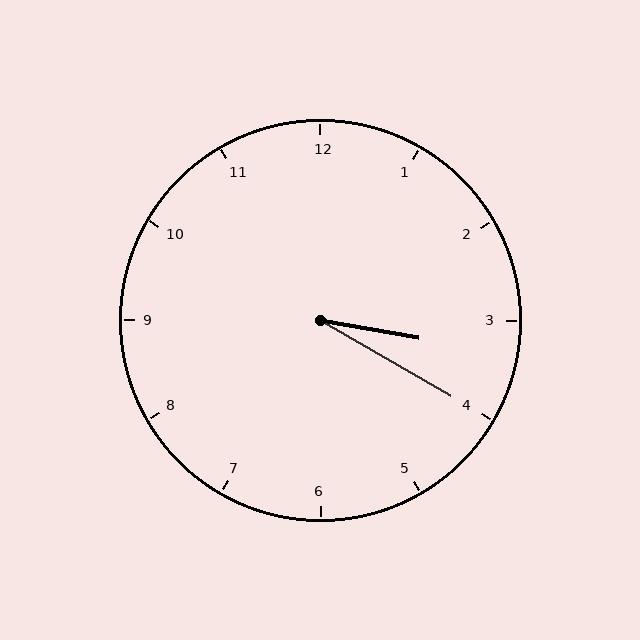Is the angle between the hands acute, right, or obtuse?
It is acute.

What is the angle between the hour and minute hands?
Approximately 20 degrees.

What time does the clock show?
3:20.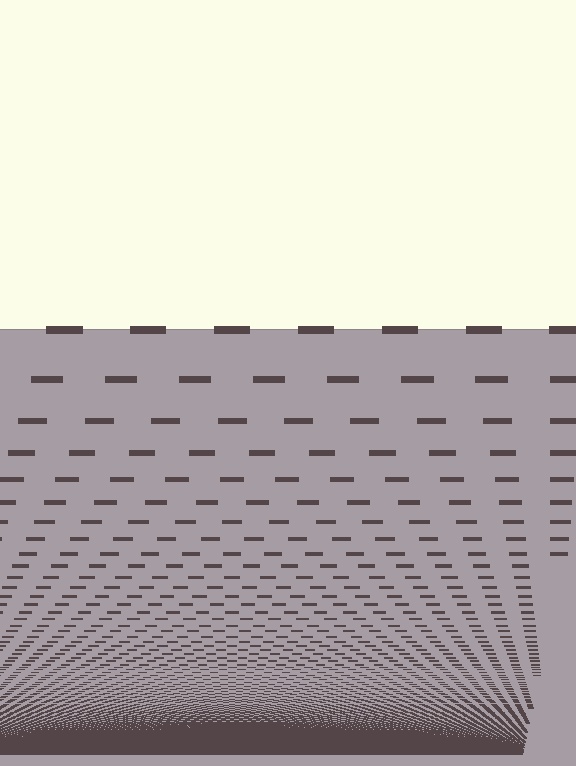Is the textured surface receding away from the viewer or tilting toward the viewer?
The surface appears to tilt toward the viewer. Texture elements get larger and sparser toward the top.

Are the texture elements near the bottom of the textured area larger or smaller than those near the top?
Smaller. The gradient is inverted — elements near the bottom are smaller and denser.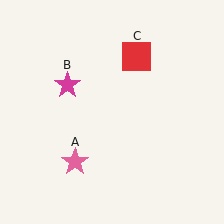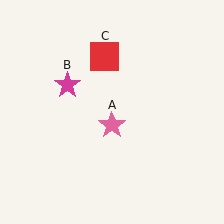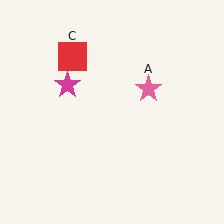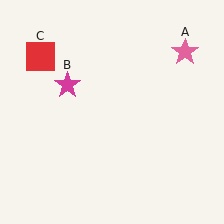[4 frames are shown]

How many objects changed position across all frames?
2 objects changed position: pink star (object A), red square (object C).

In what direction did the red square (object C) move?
The red square (object C) moved left.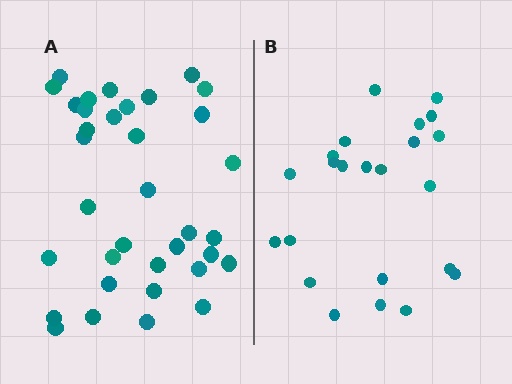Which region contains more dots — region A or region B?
Region A (the left region) has more dots.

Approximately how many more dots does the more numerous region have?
Region A has roughly 12 or so more dots than region B.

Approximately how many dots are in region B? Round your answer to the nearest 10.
About 20 dots. (The exact count is 23, which rounds to 20.)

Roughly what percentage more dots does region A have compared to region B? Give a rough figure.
About 50% more.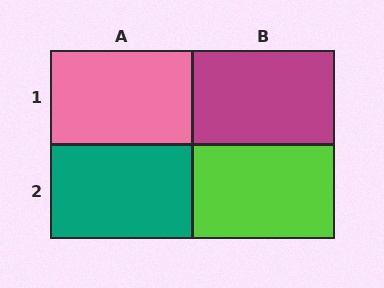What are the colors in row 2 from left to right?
Teal, lime.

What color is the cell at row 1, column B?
Magenta.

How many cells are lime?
1 cell is lime.